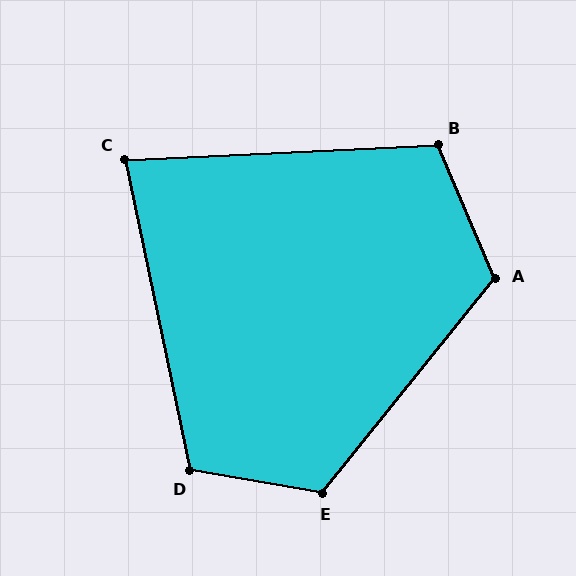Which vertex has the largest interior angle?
E, at approximately 119 degrees.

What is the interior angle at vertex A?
Approximately 118 degrees (obtuse).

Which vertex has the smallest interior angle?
C, at approximately 81 degrees.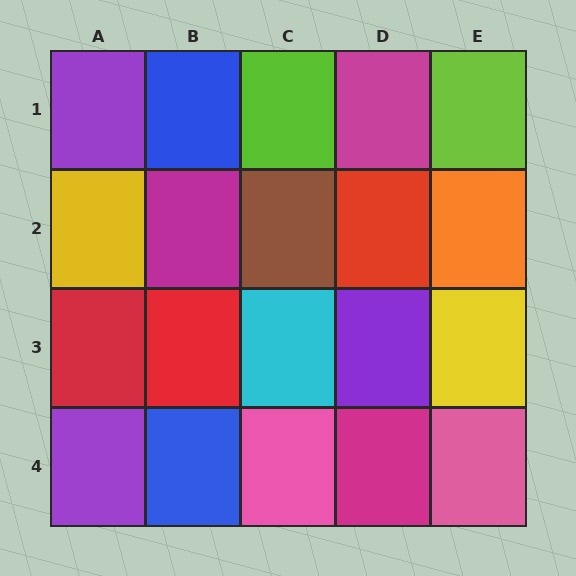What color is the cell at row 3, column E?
Yellow.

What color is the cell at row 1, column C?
Lime.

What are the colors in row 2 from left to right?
Yellow, magenta, brown, red, orange.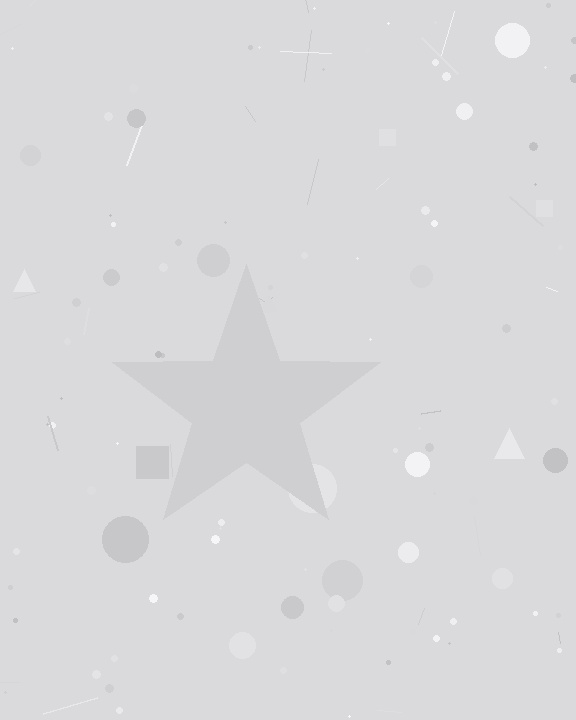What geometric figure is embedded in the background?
A star is embedded in the background.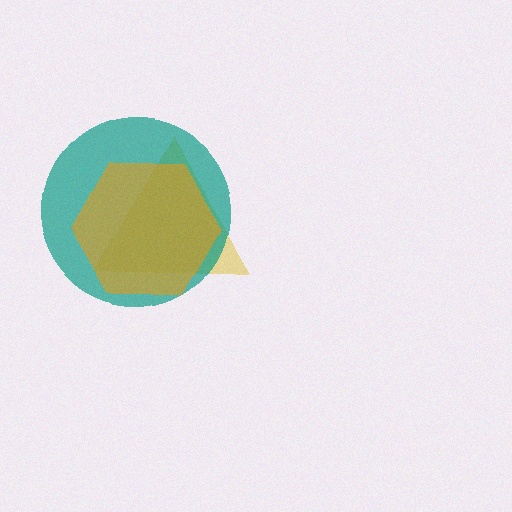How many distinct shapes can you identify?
There are 3 distinct shapes: a yellow triangle, a teal circle, an orange hexagon.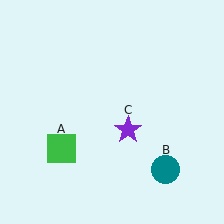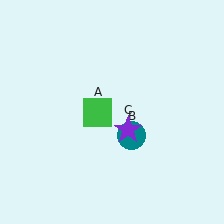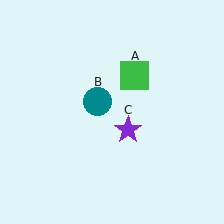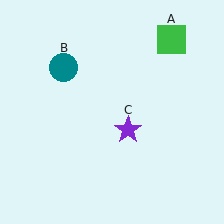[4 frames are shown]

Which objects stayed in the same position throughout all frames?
Purple star (object C) remained stationary.